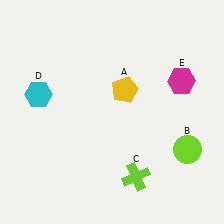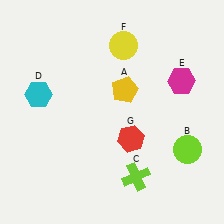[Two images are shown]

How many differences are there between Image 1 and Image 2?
There are 2 differences between the two images.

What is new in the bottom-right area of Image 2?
A red hexagon (G) was added in the bottom-right area of Image 2.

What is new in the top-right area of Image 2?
A yellow circle (F) was added in the top-right area of Image 2.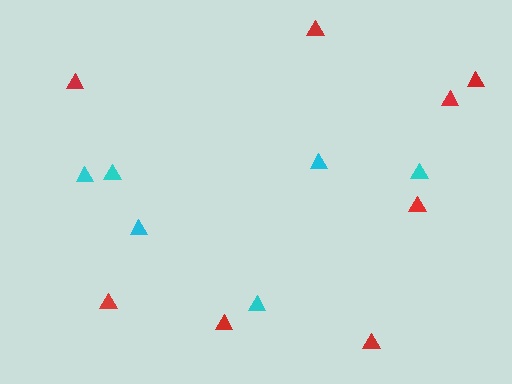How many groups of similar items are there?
There are 2 groups: one group of cyan triangles (6) and one group of red triangles (8).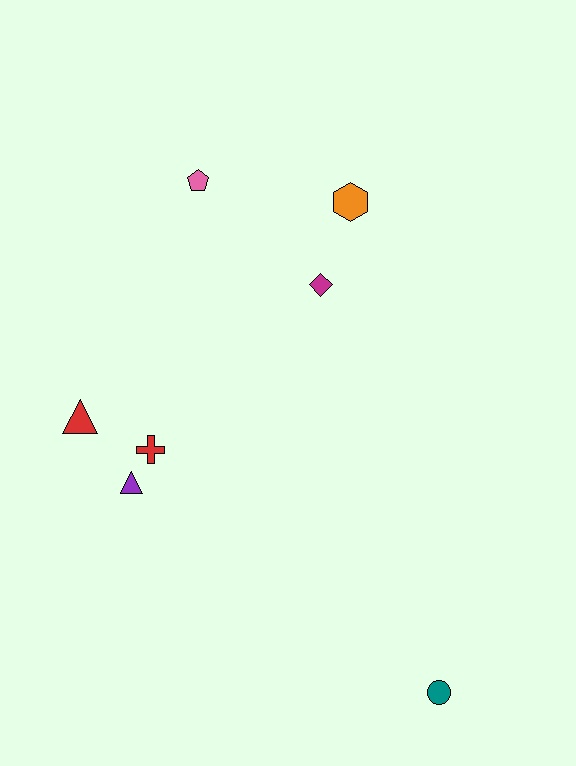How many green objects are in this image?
There are no green objects.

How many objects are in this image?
There are 7 objects.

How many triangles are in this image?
There are 2 triangles.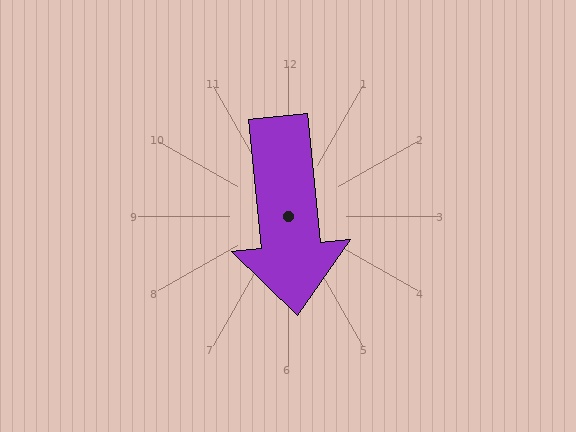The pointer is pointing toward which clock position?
Roughly 6 o'clock.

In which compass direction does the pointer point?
South.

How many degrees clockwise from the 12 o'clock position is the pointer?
Approximately 174 degrees.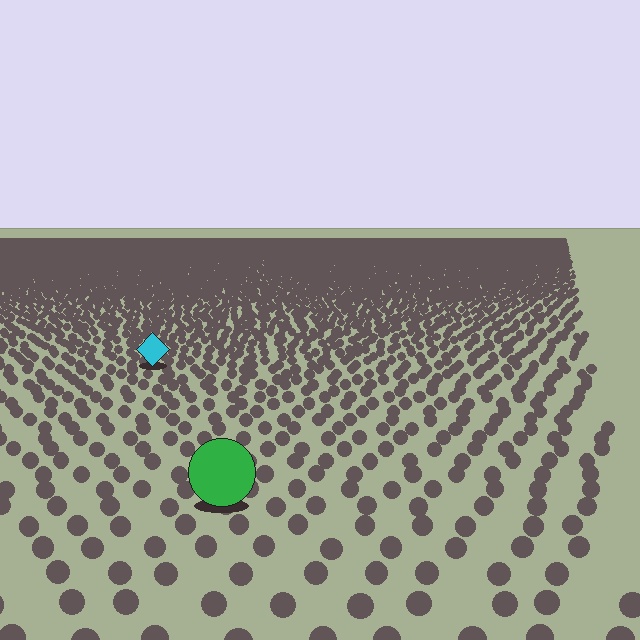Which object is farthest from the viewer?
The cyan diamond is farthest from the viewer. It appears smaller and the ground texture around it is denser.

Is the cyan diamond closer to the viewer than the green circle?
No. The green circle is closer — you can tell from the texture gradient: the ground texture is coarser near it.